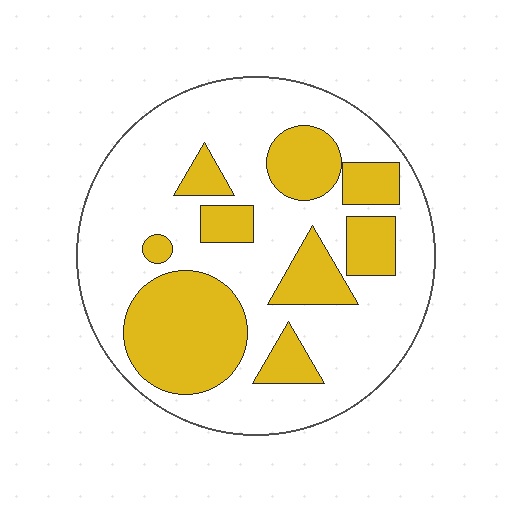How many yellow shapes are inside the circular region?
9.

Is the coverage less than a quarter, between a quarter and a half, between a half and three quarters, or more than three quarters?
Between a quarter and a half.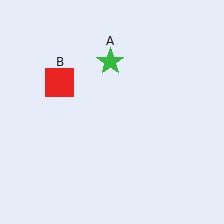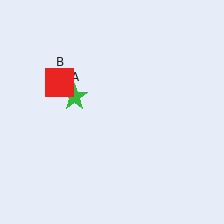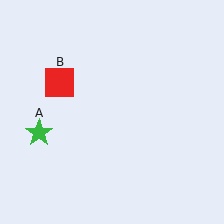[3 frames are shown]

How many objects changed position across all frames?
1 object changed position: green star (object A).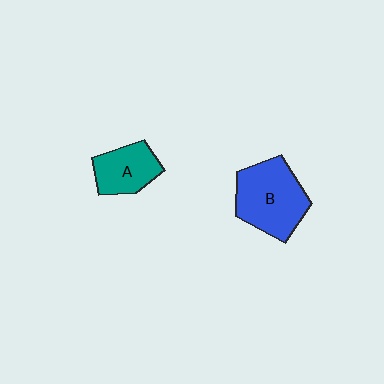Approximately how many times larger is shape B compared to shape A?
Approximately 1.6 times.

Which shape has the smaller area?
Shape A (teal).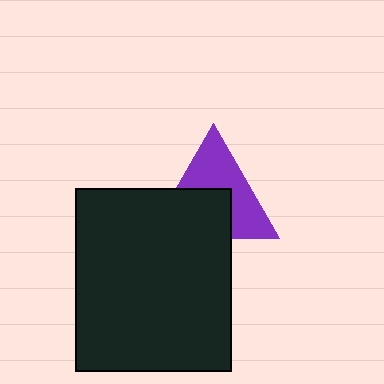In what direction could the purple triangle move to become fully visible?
The purple triangle could move up. That would shift it out from behind the black rectangle entirely.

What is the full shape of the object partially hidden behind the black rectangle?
The partially hidden object is a purple triangle.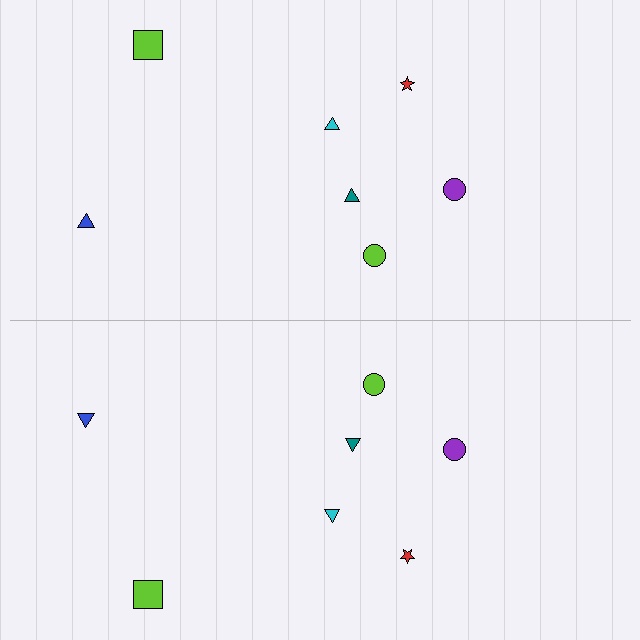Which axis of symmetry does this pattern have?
The pattern has a horizontal axis of symmetry running through the center of the image.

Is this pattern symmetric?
Yes, this pattern has bilateral (reflection) symmetry.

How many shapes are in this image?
There are 14 shapes in this image.